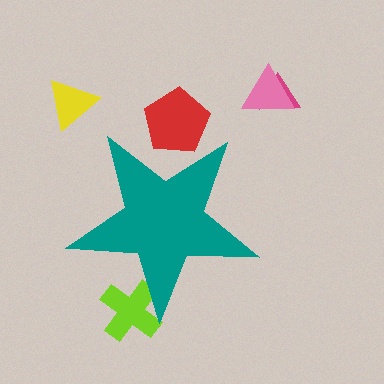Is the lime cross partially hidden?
Yes, the lime cross is partially hidden behind the teal star.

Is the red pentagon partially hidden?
Yes, the red pentagon is partially hidden behind the teal star.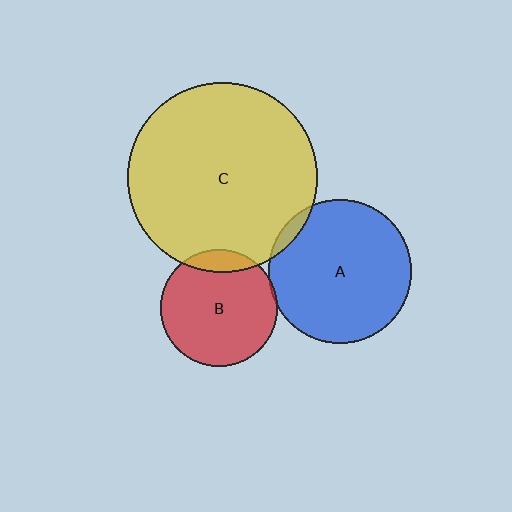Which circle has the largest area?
Circle C (yellow).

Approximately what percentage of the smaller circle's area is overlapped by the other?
Approximately 10%.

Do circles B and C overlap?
Yes.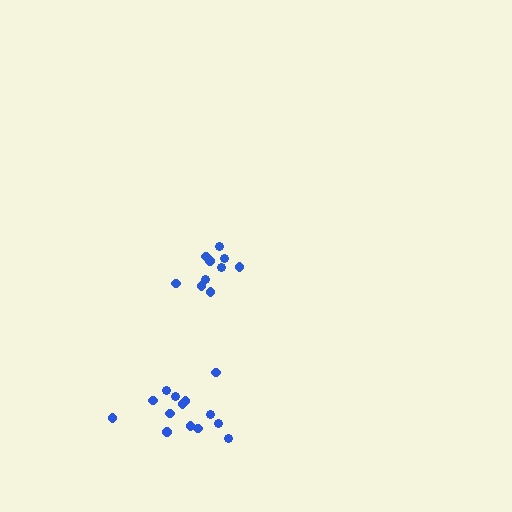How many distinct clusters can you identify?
There are 2 distinct clusters.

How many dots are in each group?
Group 1: 10 dots, Group 2: 14 dots (24 total).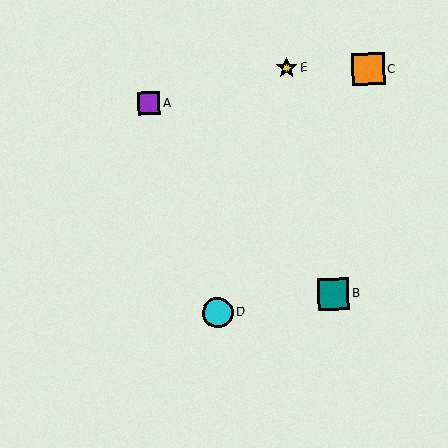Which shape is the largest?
The orange square (labeled C) is the largest.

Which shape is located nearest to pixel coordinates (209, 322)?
The cyan circle (labeled D) at (218, 312) is nearest to that location.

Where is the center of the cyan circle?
The center of the cyan circle is at (218, 312).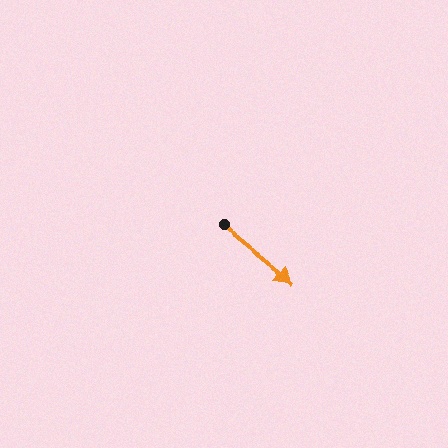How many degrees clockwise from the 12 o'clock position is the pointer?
Approximately 129 degrees.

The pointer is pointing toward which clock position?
Roughly 4 o'clock.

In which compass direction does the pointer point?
Southeast.